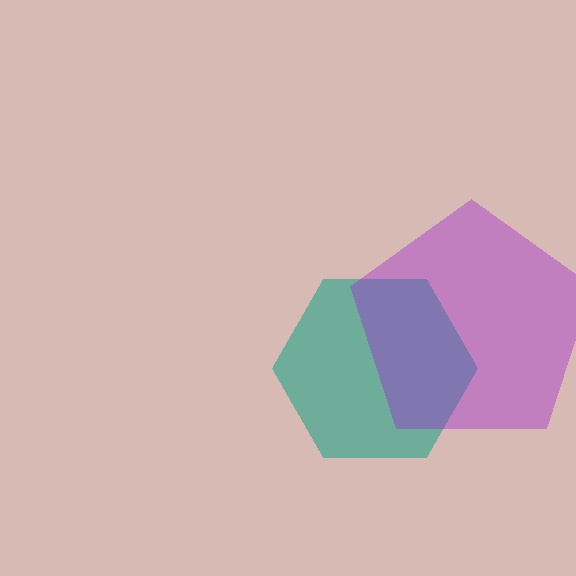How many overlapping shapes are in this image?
There are 2 overlapping shapes in the image.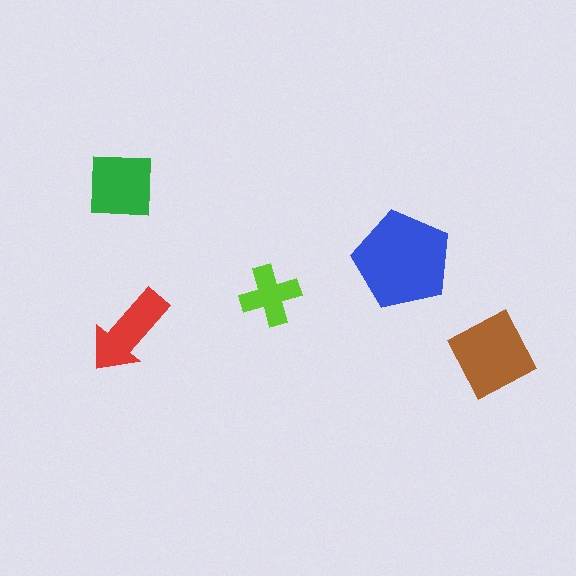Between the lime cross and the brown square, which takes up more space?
The brown square.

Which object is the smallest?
The lime cross.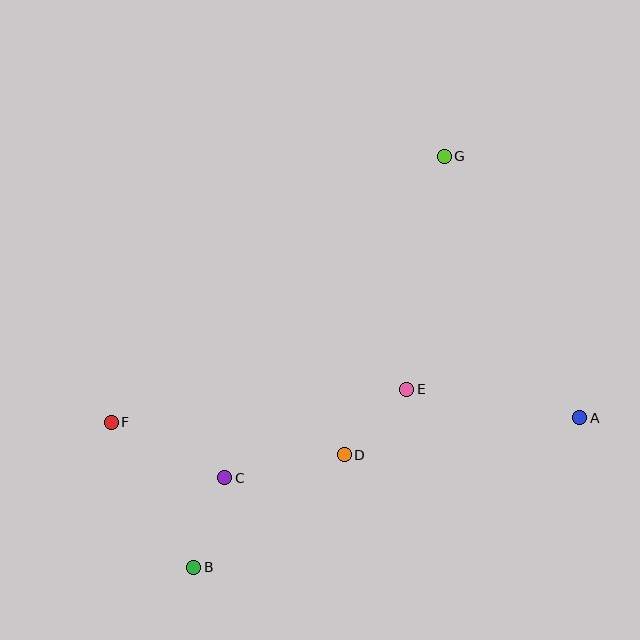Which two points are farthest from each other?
Points B and G are farthest from each other.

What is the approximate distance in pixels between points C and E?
The distance between C and E is approximately 202 pixels.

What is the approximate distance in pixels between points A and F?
The distance between A and F is approximately 469 pixels.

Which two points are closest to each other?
Points D and E are closest to each other.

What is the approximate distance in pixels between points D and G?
The distance between D and G is approximately 315 pixels.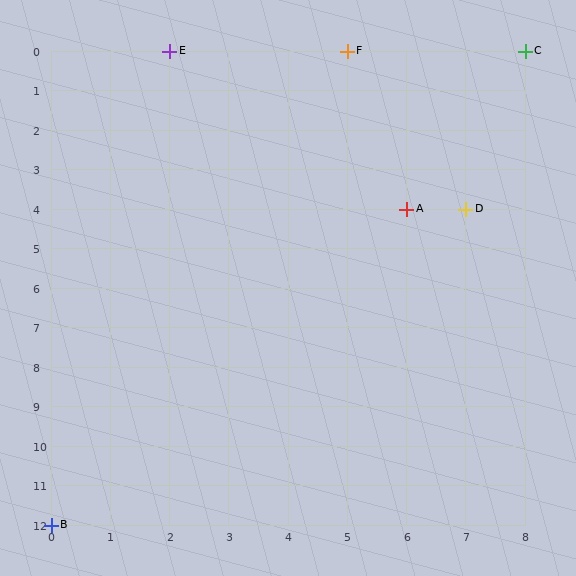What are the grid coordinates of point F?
Point F is at grid coordinates (5, 0).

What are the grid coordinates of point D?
Point D is at grid coordinates (7, 4).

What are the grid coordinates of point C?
Point C is at grid coordinates (8, 0).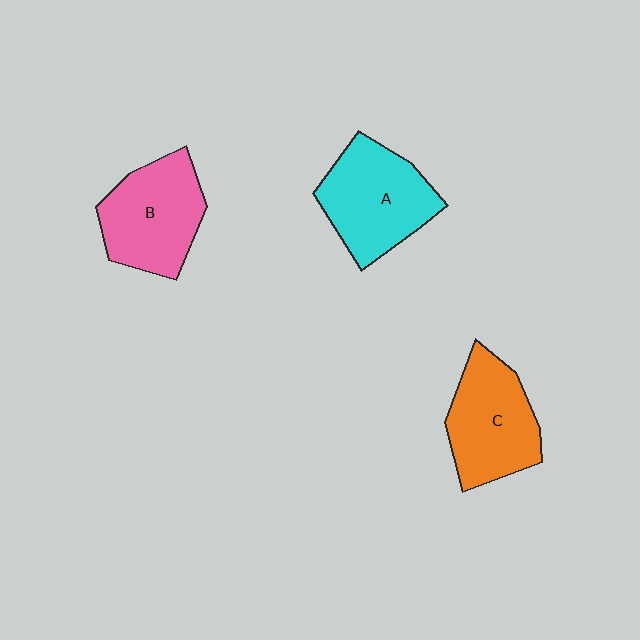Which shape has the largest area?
Shape A (cyan).